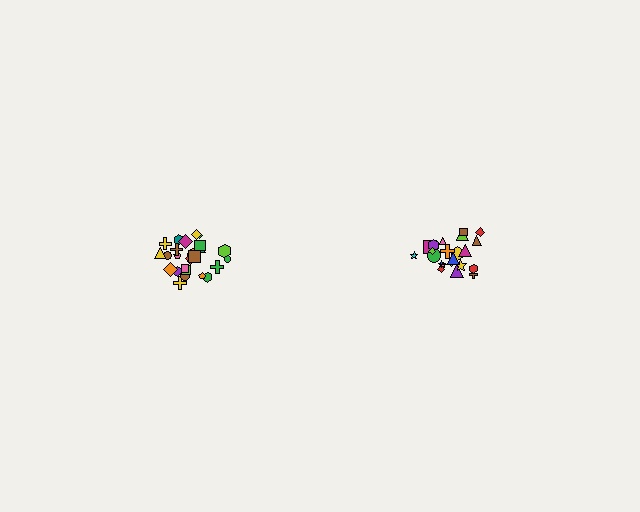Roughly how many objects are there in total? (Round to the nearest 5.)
Roughly 45 objects in total.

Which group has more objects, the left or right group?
The left group.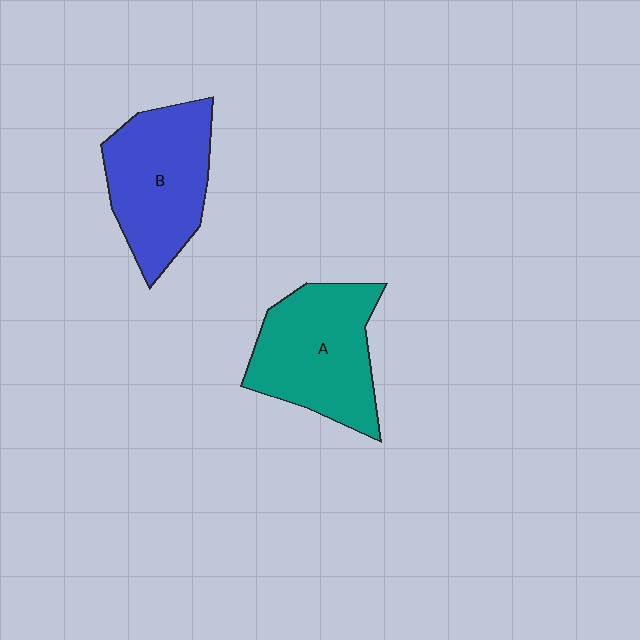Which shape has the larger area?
Shape A (teal).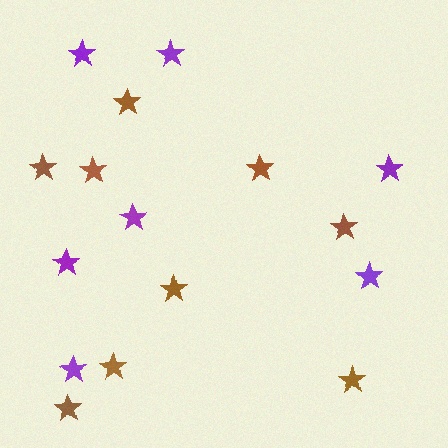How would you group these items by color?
There are 2 groups: one group of brown stars (9) and one group of purple stars (7).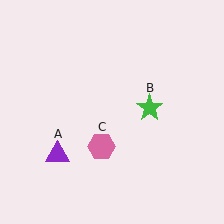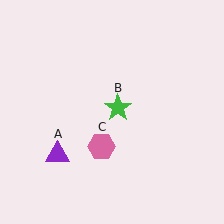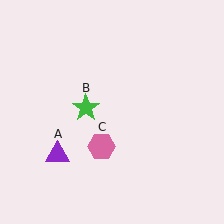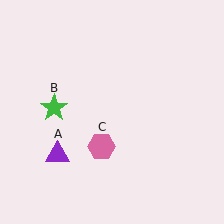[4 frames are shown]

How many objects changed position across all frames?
1 object changed position: green star (object B).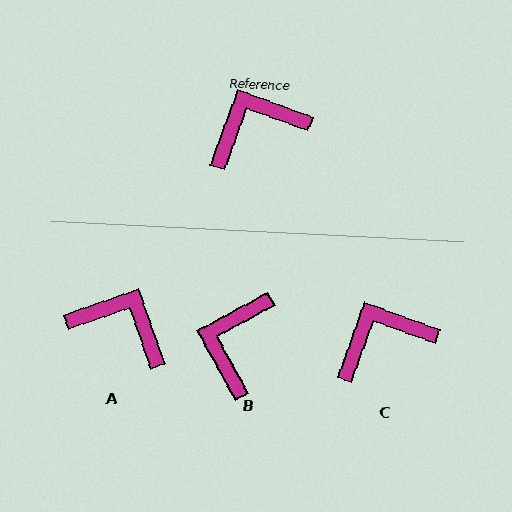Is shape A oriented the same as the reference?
No, it is off by about 51 degrees.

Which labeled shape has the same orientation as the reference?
C.